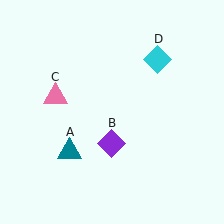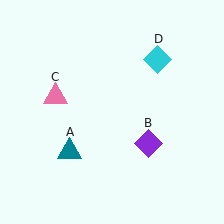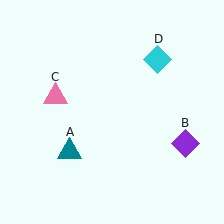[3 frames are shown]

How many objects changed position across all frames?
1 object changed position: purple diamond (object B).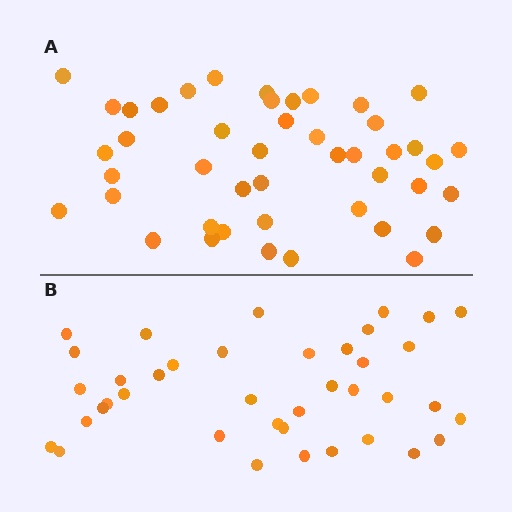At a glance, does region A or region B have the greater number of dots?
Region A (the top region) has more dots.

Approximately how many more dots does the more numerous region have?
Region A has about 6 more dots than region B.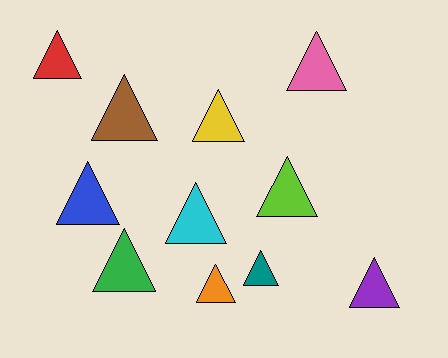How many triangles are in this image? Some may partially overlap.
There are 11 triangles.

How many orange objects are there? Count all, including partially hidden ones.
There is 1 orange object.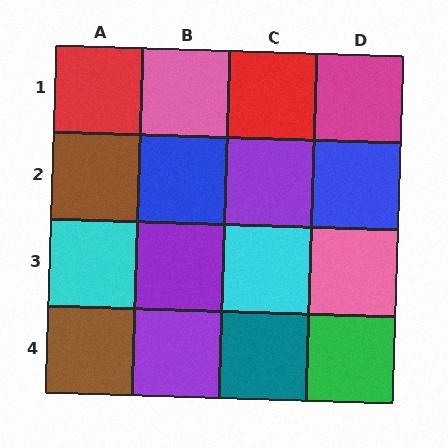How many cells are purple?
3 cells are purple.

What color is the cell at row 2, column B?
Blue.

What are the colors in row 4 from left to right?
Brown, purple, teal, green.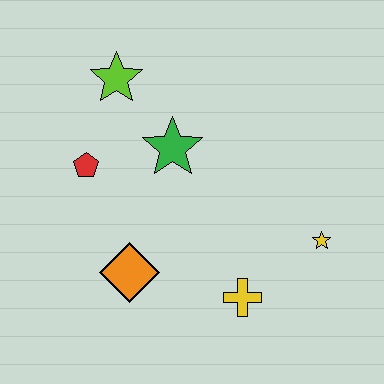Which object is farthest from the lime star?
The yellow star is farthest from the lime star.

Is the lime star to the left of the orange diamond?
Yes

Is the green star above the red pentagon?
Yes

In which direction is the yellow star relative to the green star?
The yellow star is to the right of the green star.